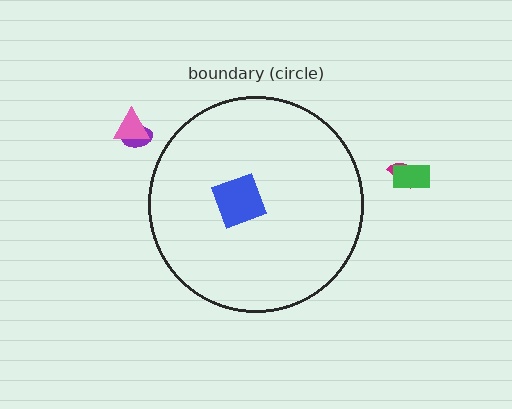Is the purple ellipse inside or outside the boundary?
Outside.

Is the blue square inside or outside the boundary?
Inside.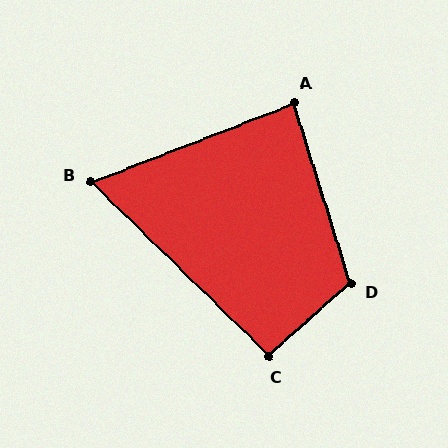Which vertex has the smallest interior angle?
B, at approximately 65 degrees.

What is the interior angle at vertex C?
Approximately 94 degrees (approximately right).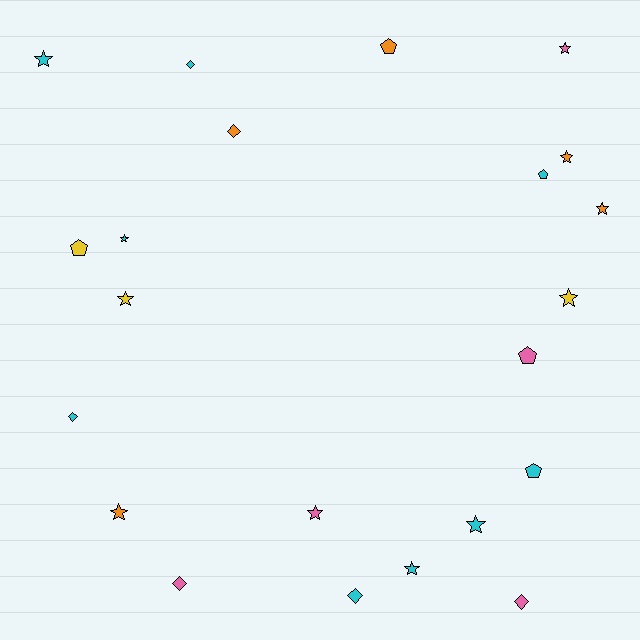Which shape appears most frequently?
Star, with 11 objects.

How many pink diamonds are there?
There are 2 pink diamonds.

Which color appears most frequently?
Cyan, with 9 objects.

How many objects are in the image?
There are 22 objects.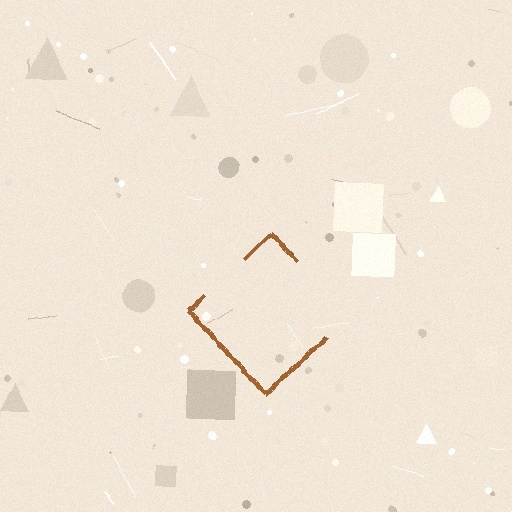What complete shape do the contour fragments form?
The contour fragments form a diamond.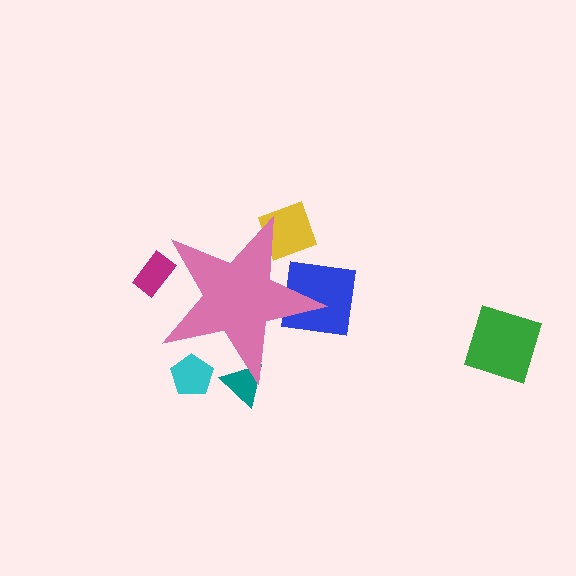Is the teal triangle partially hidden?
Yes, the teal triangle is partially hidden behind the pink star.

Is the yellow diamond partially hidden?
Yes, the yellow diamond is partially hidden behind the pink star.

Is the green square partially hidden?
No, the green square is fully visible.